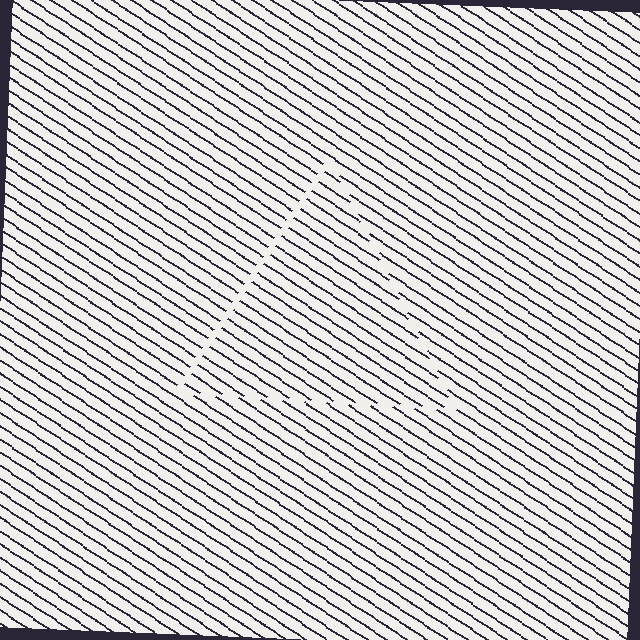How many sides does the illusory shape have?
3 sides — the line-ends trace a triangle.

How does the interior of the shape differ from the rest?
The interior of the shape contains the same grating, shifted by half a period — the contour is defined by the phase discontinuity where line-ends from the inner and outer gratings abut.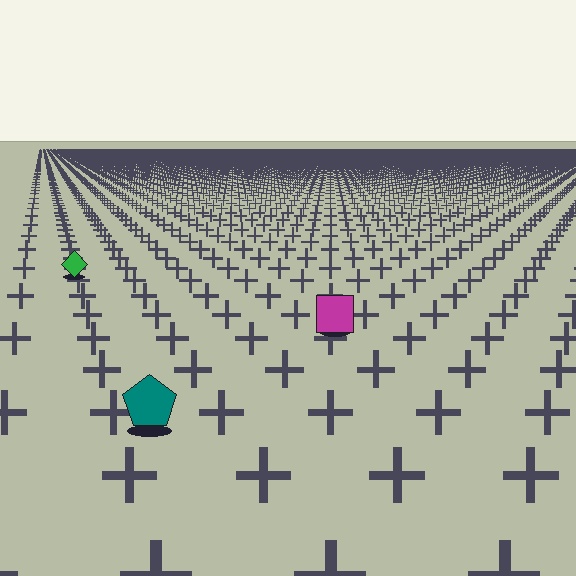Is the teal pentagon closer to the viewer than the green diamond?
Yes. The teal pentagon is closer — you can tell from the texture gradient: the ground texture is coarser near it.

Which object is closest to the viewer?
The teal pentagon is closest. The texture marks near it are larger and more spread out.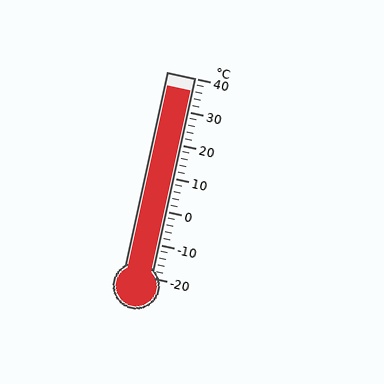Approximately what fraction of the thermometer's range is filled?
The thermometer is filled to approximately 95% of its range.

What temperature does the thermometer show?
The thermometer shows approximately 36°C.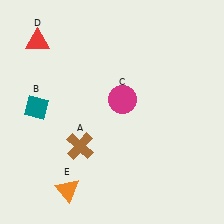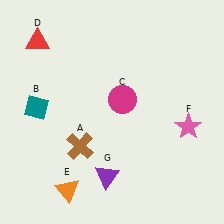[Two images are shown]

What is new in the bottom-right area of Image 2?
A pink star (F) was added in the bottom-right area of Image 2.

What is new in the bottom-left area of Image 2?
A purple triangle (G) was added in the bottom-left area of Image 2.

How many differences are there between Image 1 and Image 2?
There are 2 differences between the two images.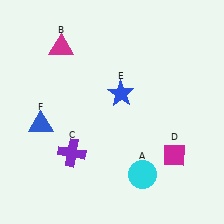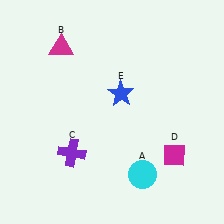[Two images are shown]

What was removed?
The blue triangle (F) was removed in Image 2.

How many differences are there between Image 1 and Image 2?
There is 1 difference between the two images.